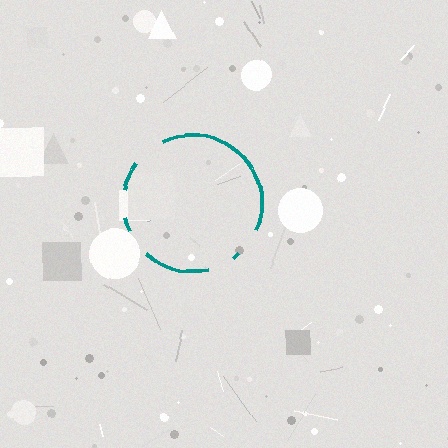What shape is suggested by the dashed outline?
The dashed outline suggests a circle.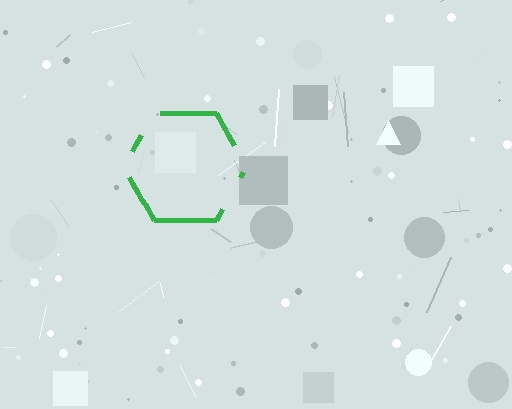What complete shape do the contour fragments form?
The contour fragments form a hexagon.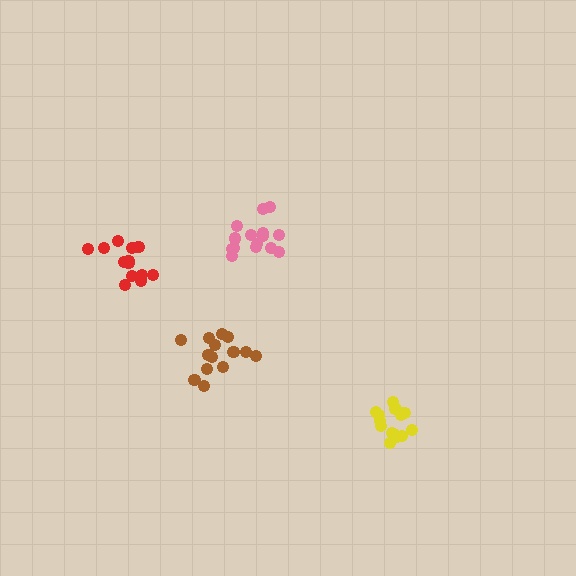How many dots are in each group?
Group 1: 15 dots, Group 2: 14 dots, Group 3: 14 dots, Group 4: 14 dots (57 total).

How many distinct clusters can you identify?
There are 4 distinct clusters.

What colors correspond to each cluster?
The clusters are colored: pink, brown, yellow, red.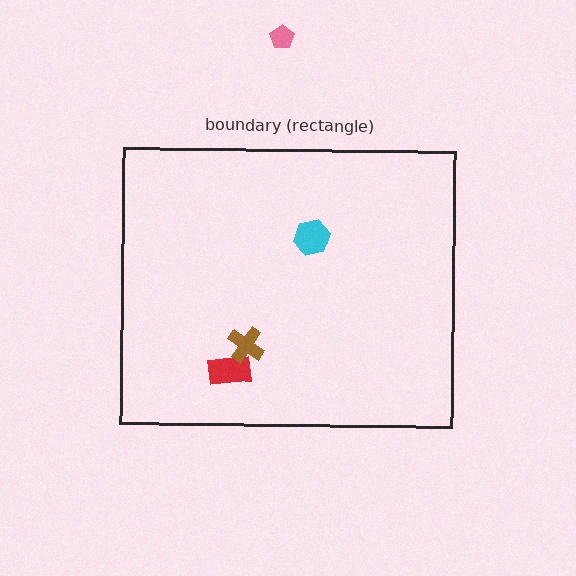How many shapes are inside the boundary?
3 inside, 1 outside.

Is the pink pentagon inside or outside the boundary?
Outside.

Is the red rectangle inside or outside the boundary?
Inside.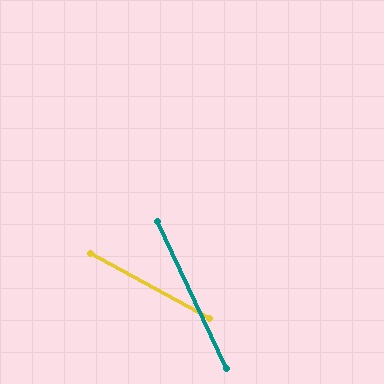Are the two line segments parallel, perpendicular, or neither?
Neither parallel nor perpendicular — they differ by about 36°.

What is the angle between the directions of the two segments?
Approximately 36 degrees.